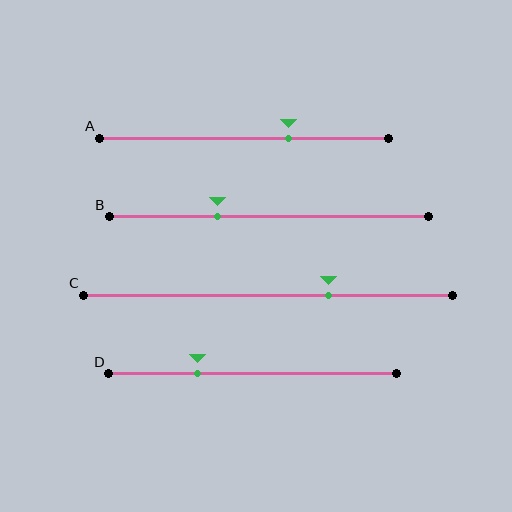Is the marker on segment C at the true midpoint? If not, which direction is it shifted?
No, the marker on segment C is shifted to the right by about 16% of the segment length.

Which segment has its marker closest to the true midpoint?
Segment A has its marker closest to the true midpoint.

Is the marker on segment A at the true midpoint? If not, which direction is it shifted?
No, the marker on segment A is shifted to the right by about 15% of the segment length.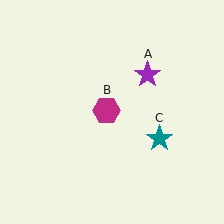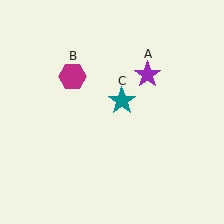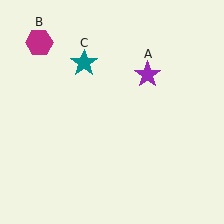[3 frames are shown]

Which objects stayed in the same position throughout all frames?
Purple star (object A) remained stationary.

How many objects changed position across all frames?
2 objects changed position: magenta hexagon (object B), teal star (object C).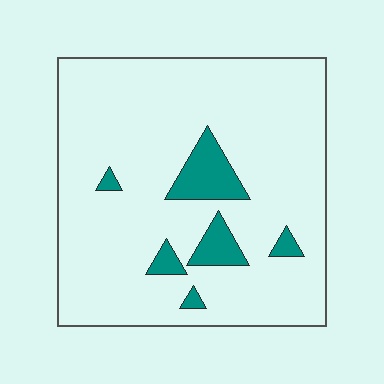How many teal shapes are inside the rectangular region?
6.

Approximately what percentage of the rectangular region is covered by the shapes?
Approximately 10%.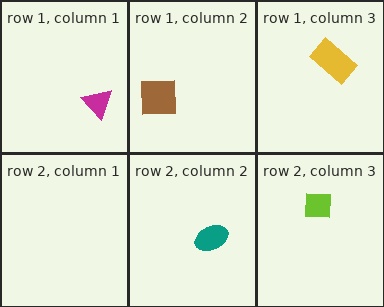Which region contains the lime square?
The row 2, column 3 region.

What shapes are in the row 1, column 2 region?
The brown square.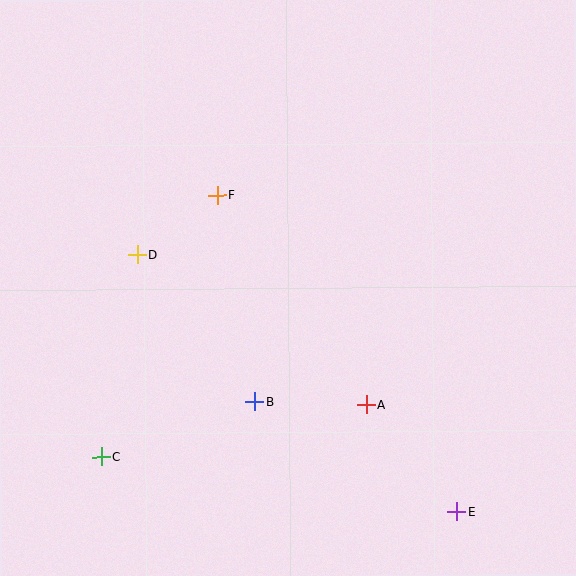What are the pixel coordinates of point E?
Point E is at (456, 511).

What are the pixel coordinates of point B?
Point B is at (255, 402).